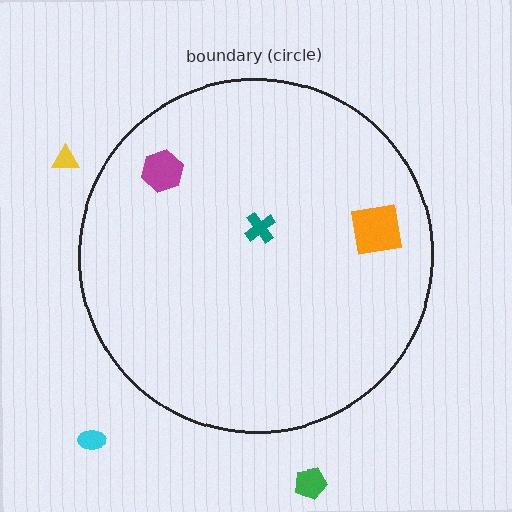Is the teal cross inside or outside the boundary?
Inside.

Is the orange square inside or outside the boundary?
Inside.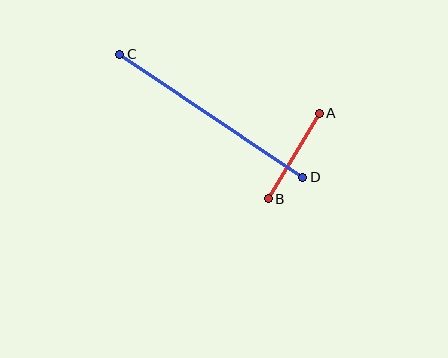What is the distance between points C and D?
The distance is approximately 220 pixels.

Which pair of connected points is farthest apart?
Points C and D are farthest apart.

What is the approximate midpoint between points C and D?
The midpoint is at approximately (211, 116) pixels.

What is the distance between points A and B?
The distance is approximately 99 pixels.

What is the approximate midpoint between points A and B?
The midpoint is at approximately (294, 156) pixels.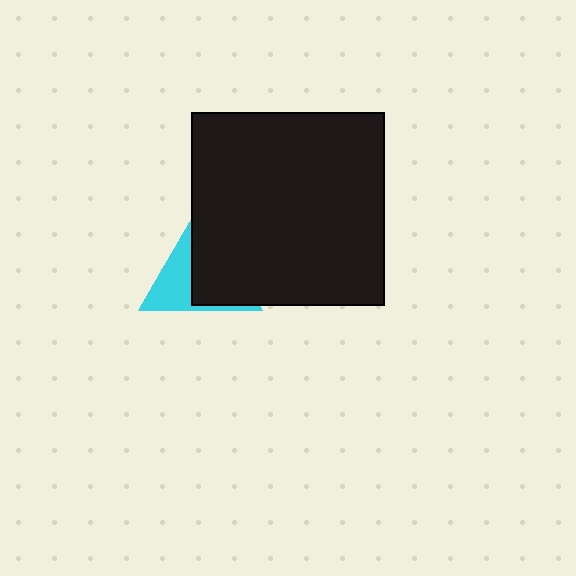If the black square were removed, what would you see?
You would see the complete cyan triangle.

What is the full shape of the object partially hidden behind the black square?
The partially hidden object is a cyan triangle.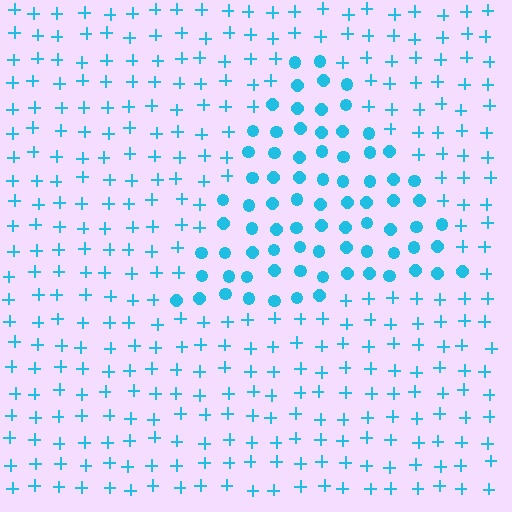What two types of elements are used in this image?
The image uses circles inside the triangle region and plus signs outside it.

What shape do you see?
I see a triangle.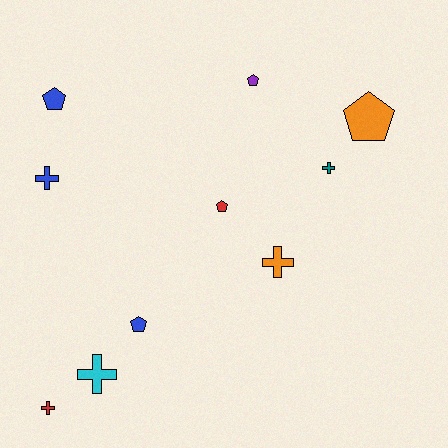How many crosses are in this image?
There are 5 crosses.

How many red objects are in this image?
There are 2 red objects.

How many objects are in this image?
There are 10 objects.